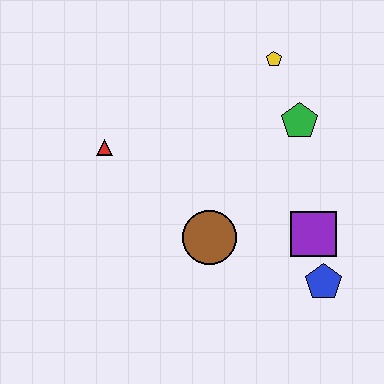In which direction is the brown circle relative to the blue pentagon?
The brown circle is to the left of the blue pentagon.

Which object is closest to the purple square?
The blue pentagon is closest to the purple square.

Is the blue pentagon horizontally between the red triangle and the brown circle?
No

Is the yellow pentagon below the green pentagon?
No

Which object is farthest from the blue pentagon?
The red triangle is farthest from the blue pentagon.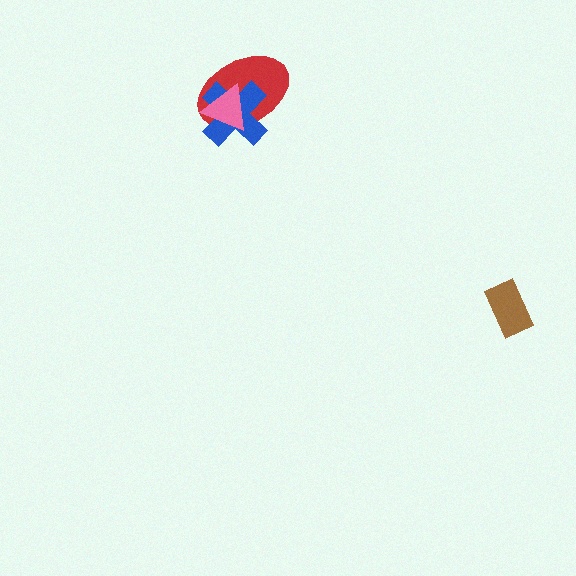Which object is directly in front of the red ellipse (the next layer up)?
The blue cross is directly in front of the red ellipse.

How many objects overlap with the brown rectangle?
0 objects overlap with the brown rectangle.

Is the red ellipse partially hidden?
Yes, it is partially covered by another shape.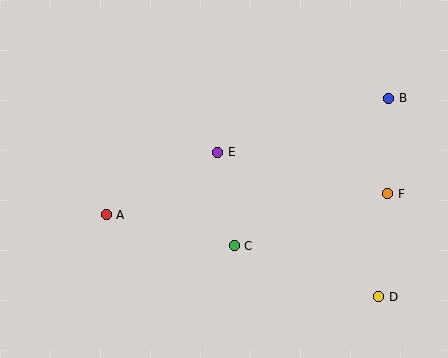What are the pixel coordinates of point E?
Point E is at (218, 152).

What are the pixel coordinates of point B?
Point B is at (389, 98).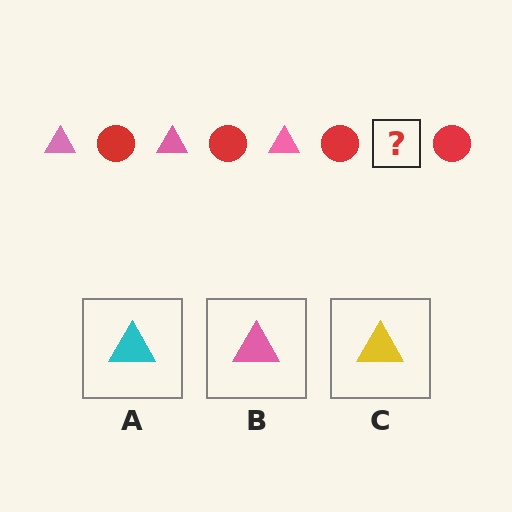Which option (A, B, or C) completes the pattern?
B.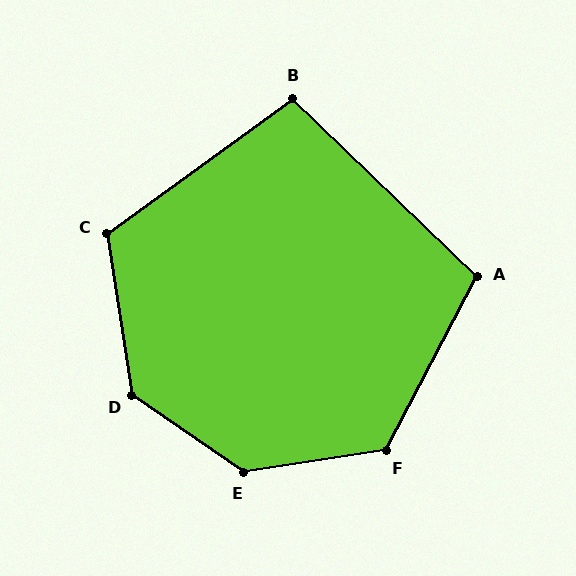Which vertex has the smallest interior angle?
B, at approximately 100 degrees.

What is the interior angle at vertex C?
Approximately 117 degrees (obtuse).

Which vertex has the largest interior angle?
E, at approximately 137 degrees.